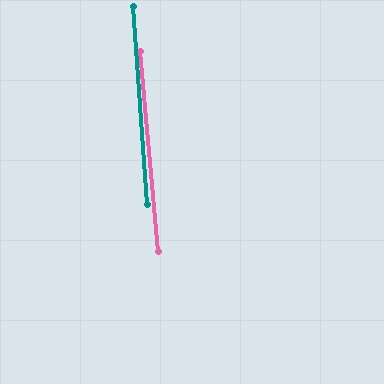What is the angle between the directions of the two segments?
Approximately 1 degree.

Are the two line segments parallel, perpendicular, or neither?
Parallel — their directions differ by only 1.0°.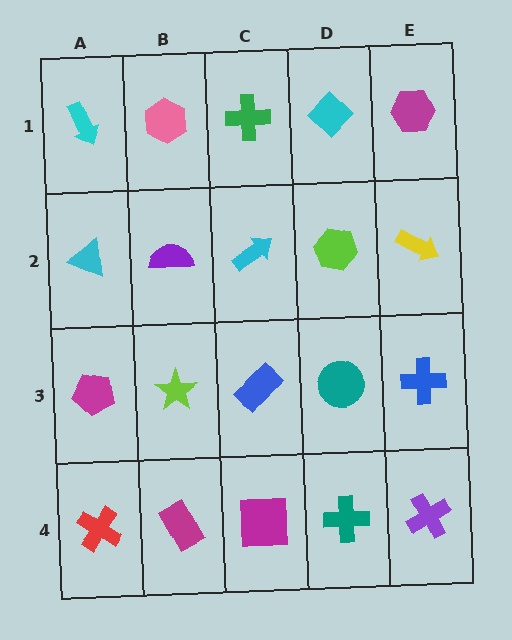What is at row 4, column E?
A purple cross.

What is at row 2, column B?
A purple semicircle.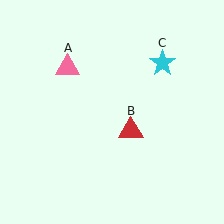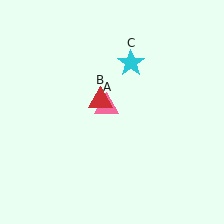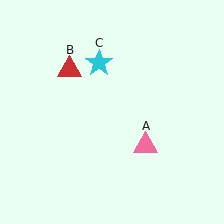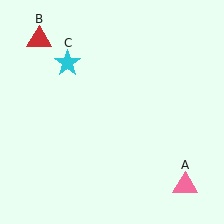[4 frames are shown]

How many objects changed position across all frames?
3 objects changed position: pink triangle (object A), red triangle (object B), cyan star (object C).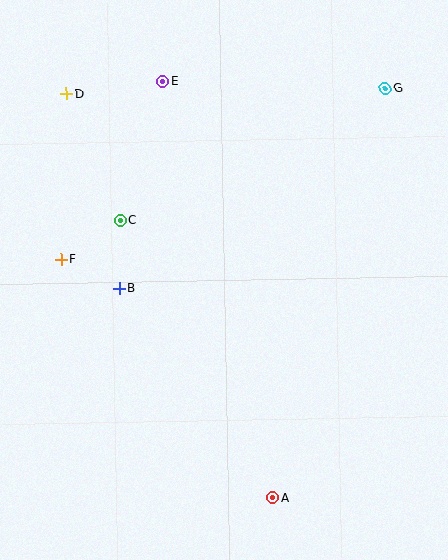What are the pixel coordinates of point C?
Point C is at (120, 220).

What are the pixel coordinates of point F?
Point F is at (61, 259).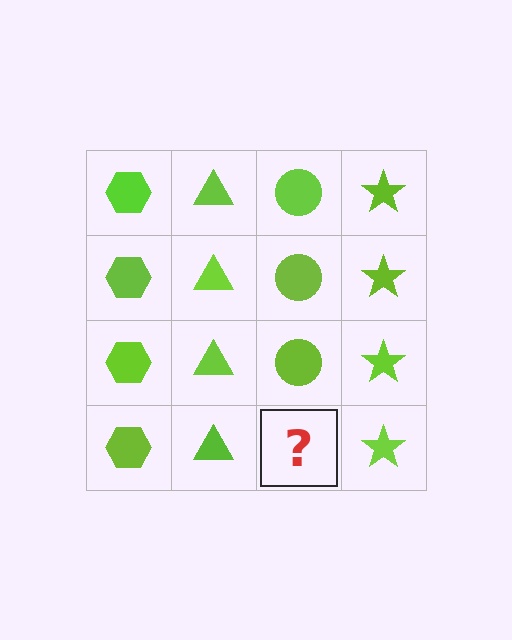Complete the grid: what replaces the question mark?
The question mark should be replaced with a lime circle.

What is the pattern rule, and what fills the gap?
The rule is that each column has a consistent shape. The gap should be filled with a lime circle.